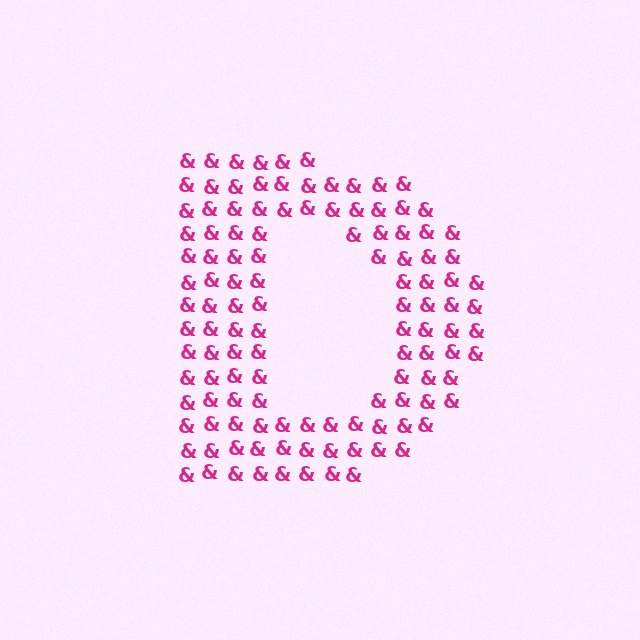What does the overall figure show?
The overall figure shows the letter D.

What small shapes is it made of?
It is made of small ampersands.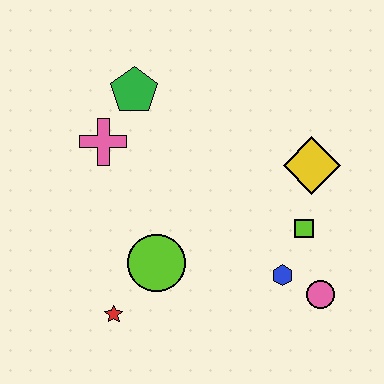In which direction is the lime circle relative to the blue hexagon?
The lime circle is to the left of the blue hexagon.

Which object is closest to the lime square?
The blue hexagon is closest to the lime square.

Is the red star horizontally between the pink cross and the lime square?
Yes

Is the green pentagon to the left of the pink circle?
Yes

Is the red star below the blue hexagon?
Yes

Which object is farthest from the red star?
The yellow diamond is farthest from the red star.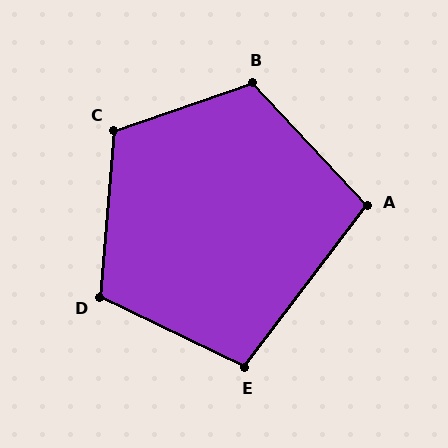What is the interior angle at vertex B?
Approximately 114 degrees (obtuse).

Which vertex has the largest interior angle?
C, at approximately 114 degrees.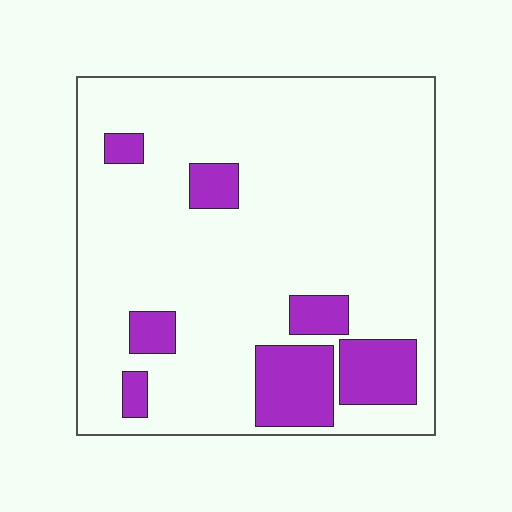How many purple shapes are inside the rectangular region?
7.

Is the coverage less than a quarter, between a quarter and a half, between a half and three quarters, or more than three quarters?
Less than a quarter.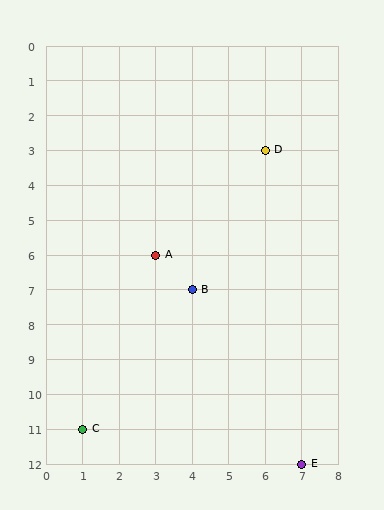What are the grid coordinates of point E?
Point E is at grid coordinates (7, 12).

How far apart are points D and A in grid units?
Points D and A are 3 columns and 3 rows apart (about 4.2 grid units diagonally).